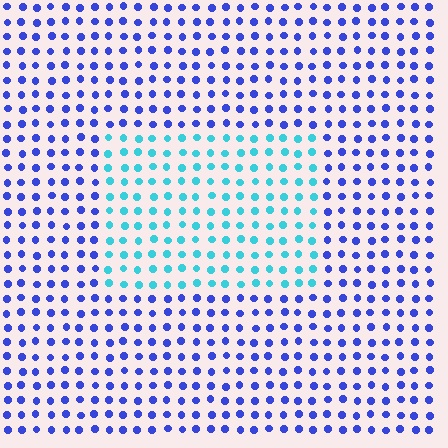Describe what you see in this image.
The image is filled with small blue elements in a uniform arrangement. A rectangle-shaped region is visible where the elements are tinted to a slightly different hue, forming a subtle color boundary.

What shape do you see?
I see a rectangle.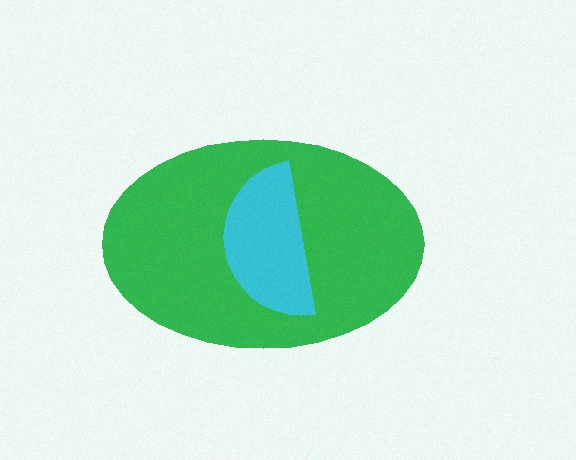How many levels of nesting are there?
2.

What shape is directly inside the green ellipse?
The cyan semicircle.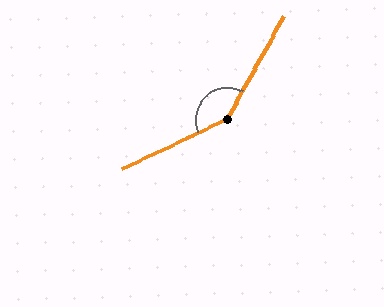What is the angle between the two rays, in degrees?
Approximately 144 degrees.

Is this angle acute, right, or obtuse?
It is obtuse.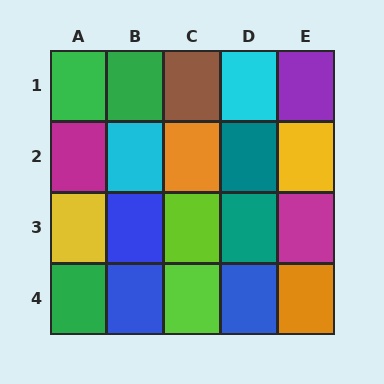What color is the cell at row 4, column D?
Blue.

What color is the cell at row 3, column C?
Lime.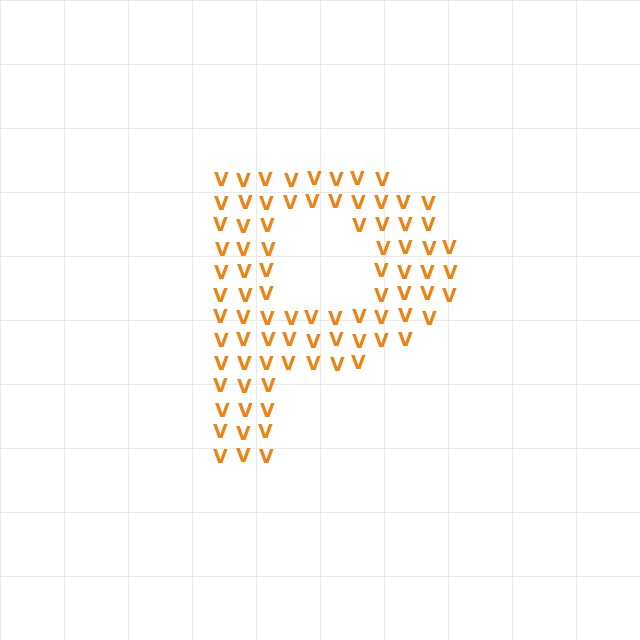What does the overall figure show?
The overall figure shows the letter P.